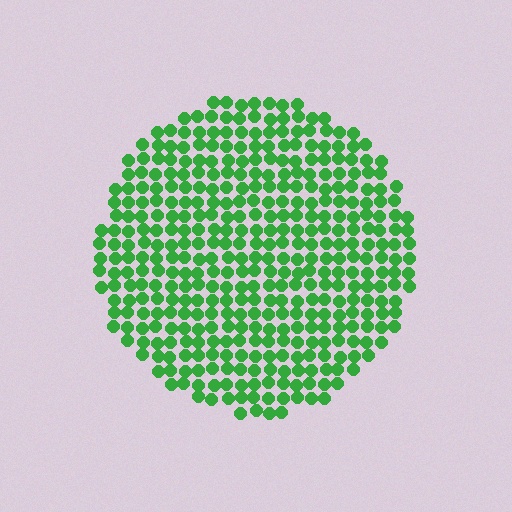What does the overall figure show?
The overall figure shows a circle.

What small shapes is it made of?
It is made of small circles.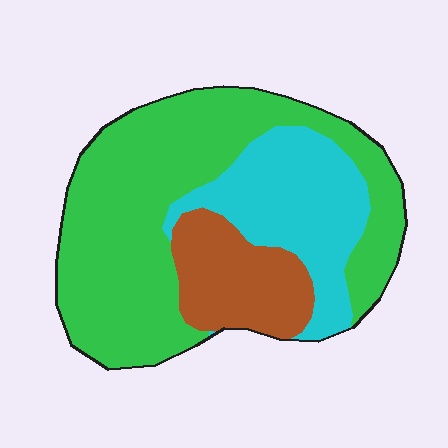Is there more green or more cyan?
Green.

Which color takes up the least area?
Brown, at roughly 15%.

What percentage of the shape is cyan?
Cyan covers around 25% of the shape.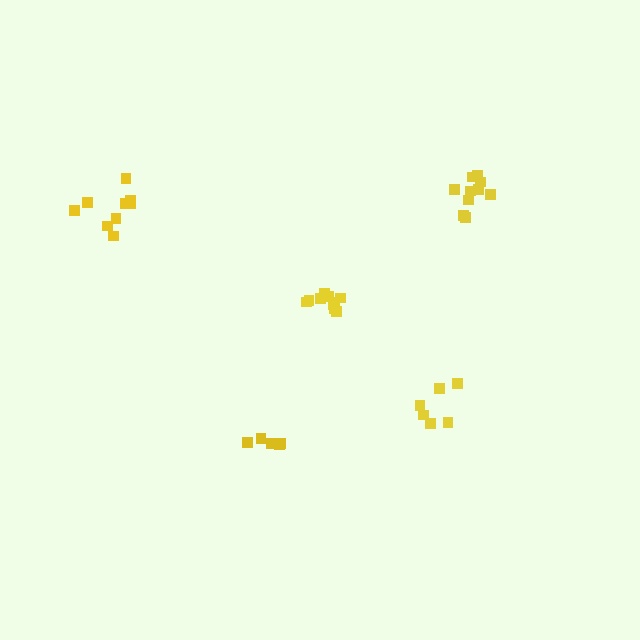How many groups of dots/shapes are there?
There are 5 groups.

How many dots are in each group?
Group 1: 9 dots, Group 2: 10 dots, Group 3: 6 dots, Group 4: 11 dots, Group 5: 6 dots (42 total).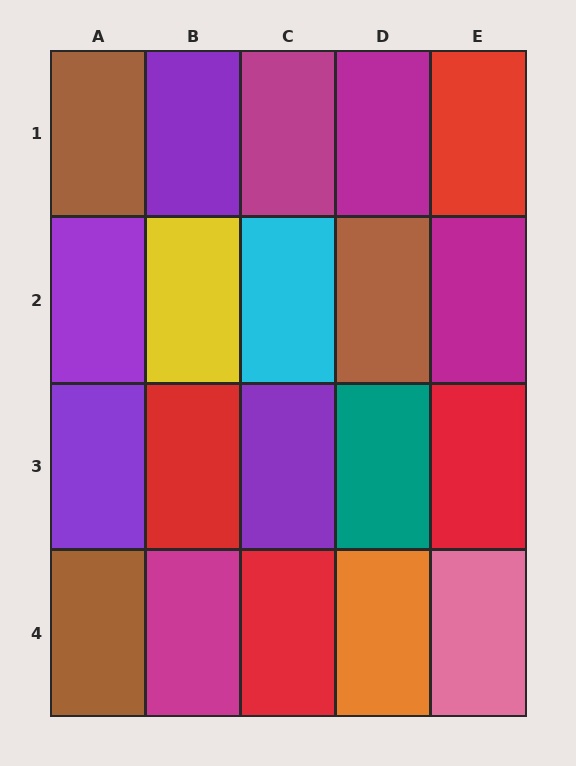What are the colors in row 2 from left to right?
Purple, yellow, cyan, brown, magenta.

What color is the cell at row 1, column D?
Magenta.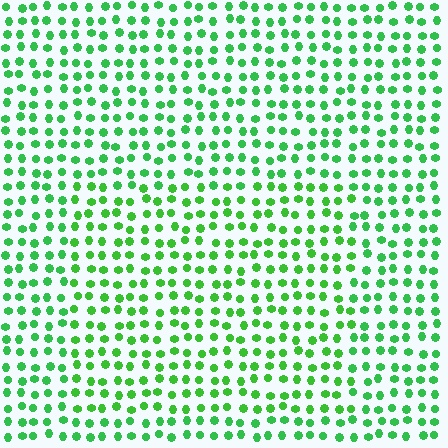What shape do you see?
I see a rectangle.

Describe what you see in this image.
The image is filled with small green elements in a uniform arrangement. A rectangle-shaped region is visible where the elements are tinted to a slightly different hue, forming a subtle color boundary.